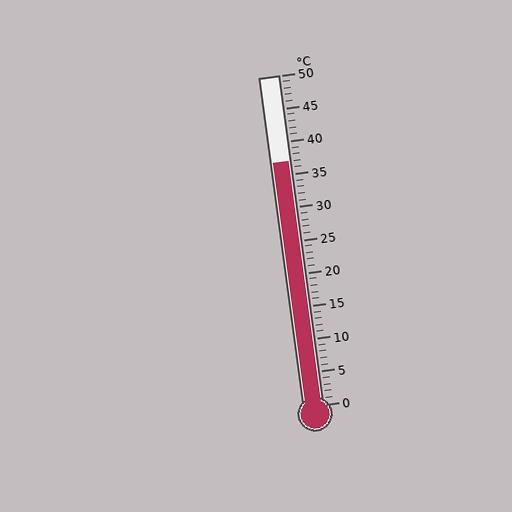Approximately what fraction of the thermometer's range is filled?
The thermometer is filled to approximately 75% of its range.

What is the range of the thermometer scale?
The thermometer scale ranges from 0°C to 50°C.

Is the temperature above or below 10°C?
The temperature is above 10°C.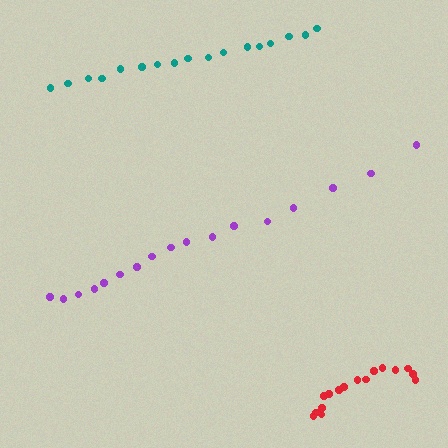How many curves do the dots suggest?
There are 3 distinct paths.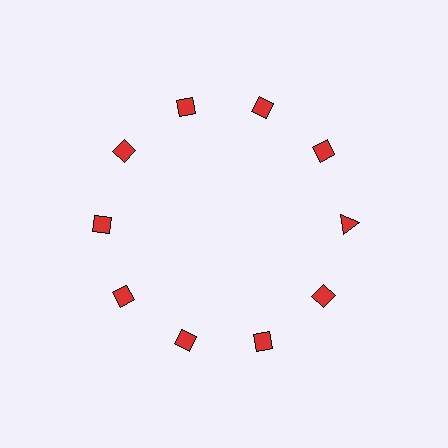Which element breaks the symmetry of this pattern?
The red triangle at roughly the 3 o'clock position breaks the symmetry. All other shapes are red diamonds.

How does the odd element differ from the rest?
It has a different shape: triangle instead of diamond.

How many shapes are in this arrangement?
There are 10 shapes arranged in a ring pattern.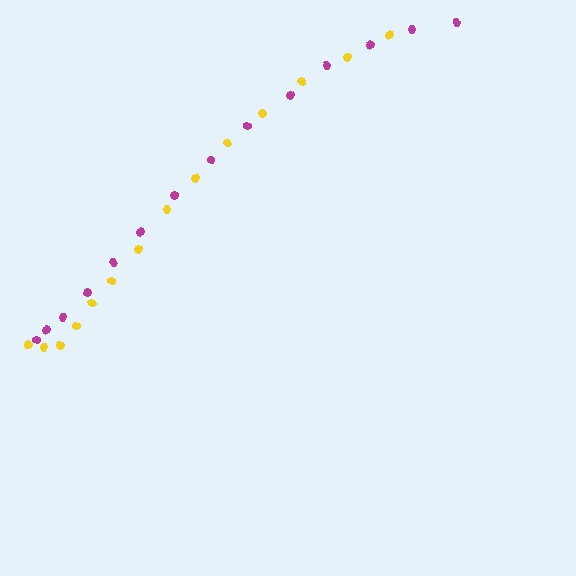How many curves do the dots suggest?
There are 2 distinct paths.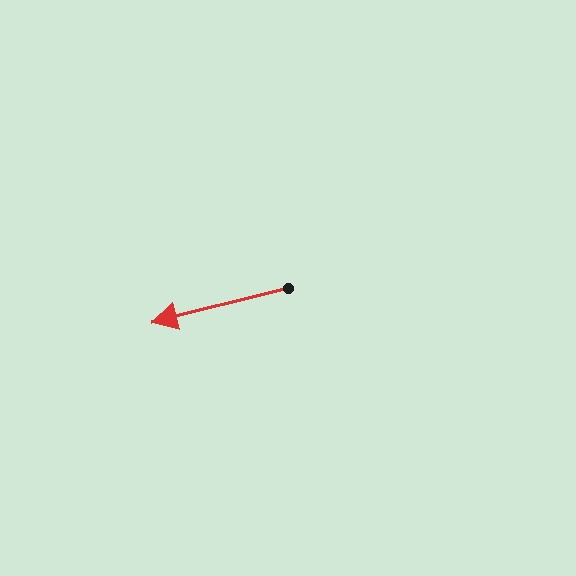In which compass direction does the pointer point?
West.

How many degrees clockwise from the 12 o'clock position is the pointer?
Approximately 256 degrees.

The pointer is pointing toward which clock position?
Roughly 9 o'clock.